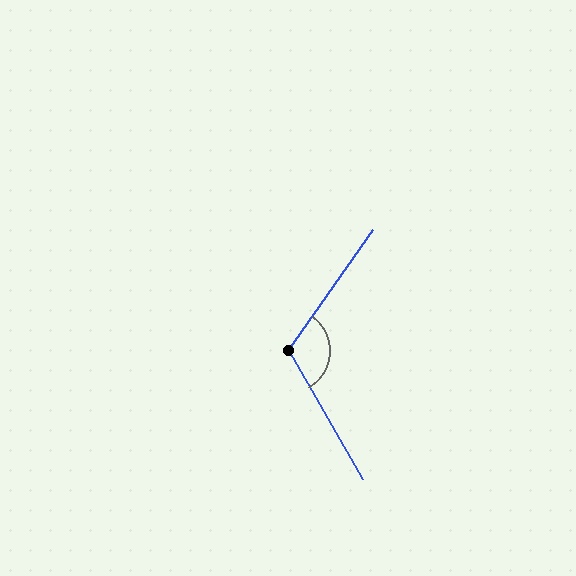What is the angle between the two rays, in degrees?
Approximately 115 degrees.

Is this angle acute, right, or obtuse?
It is obtuse.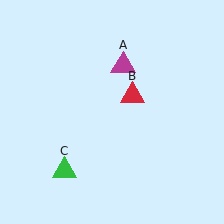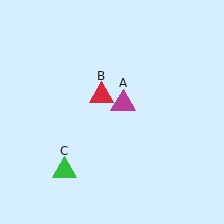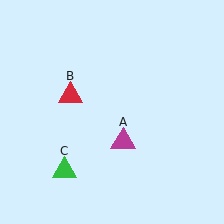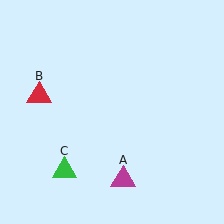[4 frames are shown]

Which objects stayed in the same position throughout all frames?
Green triangle (object C) remained stationary.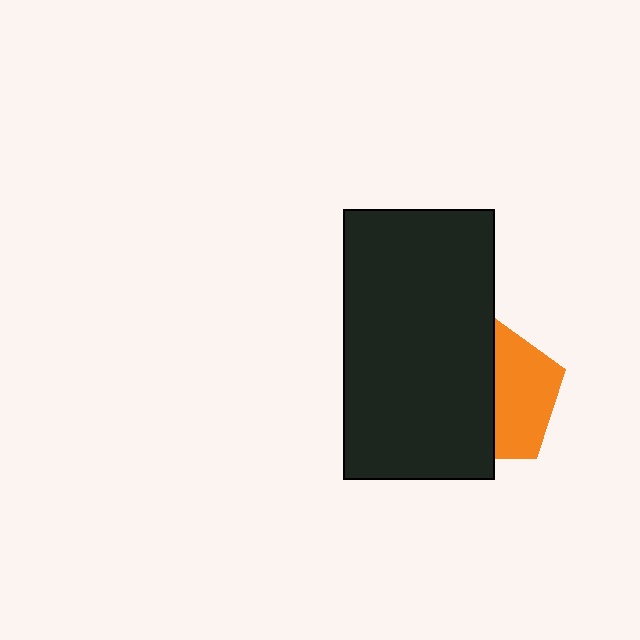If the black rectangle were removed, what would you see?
You would see the complete orange pentagon.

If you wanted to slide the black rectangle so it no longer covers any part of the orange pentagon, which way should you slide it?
Slide it left — that is the most direct way to separate the two shapes.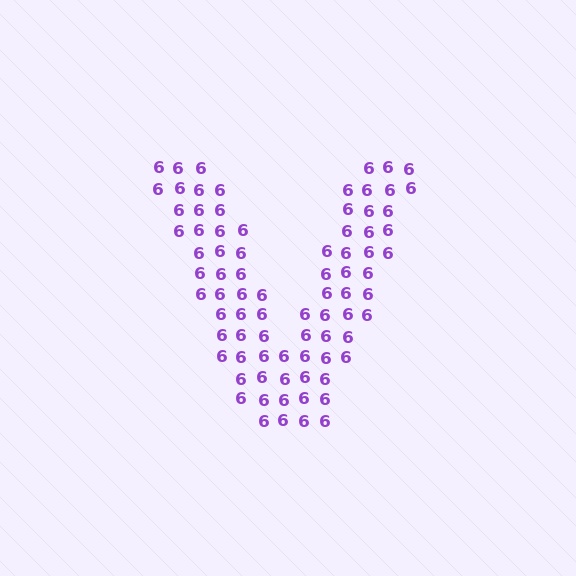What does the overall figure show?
The overall figure shows the letter V.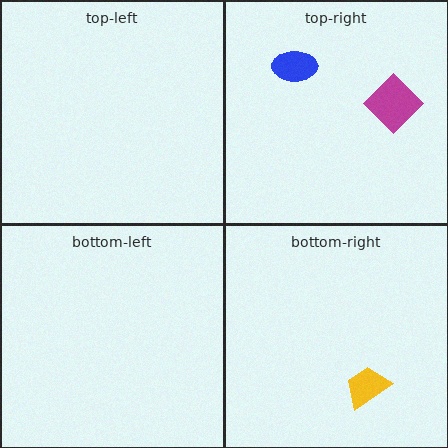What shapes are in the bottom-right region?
The yellow trapezoid.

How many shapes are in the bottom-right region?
1.